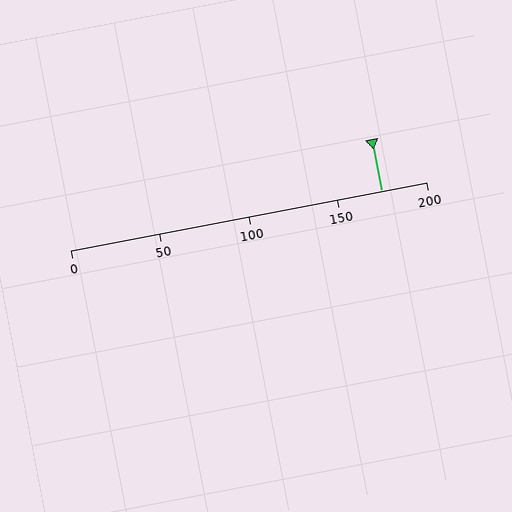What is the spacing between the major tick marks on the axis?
The major ticks are spaced 50 apart.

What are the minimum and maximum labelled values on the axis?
The axis runs from 0 to 200.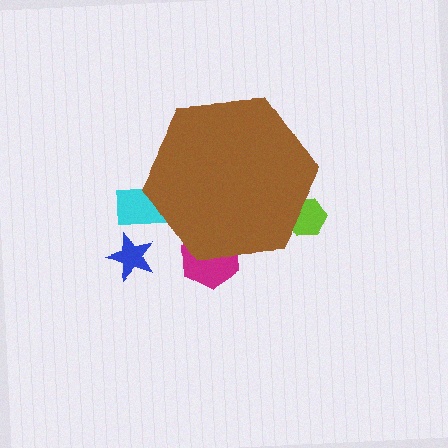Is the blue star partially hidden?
No, the blue star is fully visible.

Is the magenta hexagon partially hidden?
Yes, the magenta hexagon is partially hidden behind the brown hexagon.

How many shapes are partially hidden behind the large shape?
3 shapes are partially hidden.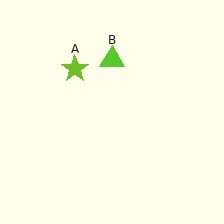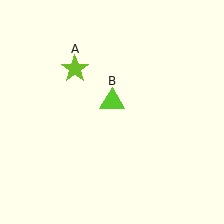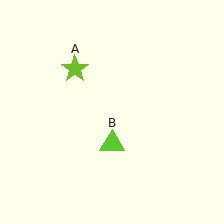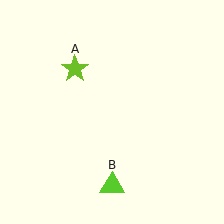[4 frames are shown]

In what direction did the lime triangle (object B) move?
The lime triangle (object B) moved down.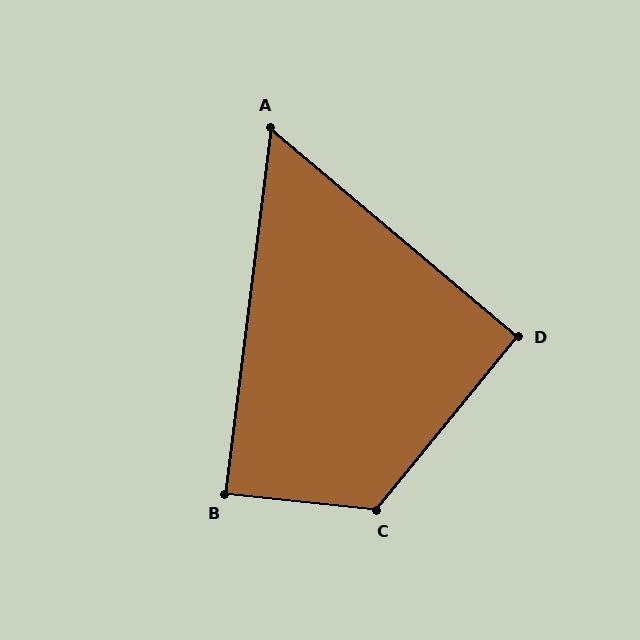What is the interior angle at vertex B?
Approximately 89 degrees (approximately right).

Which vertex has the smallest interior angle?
A, at approximately 57 degrees.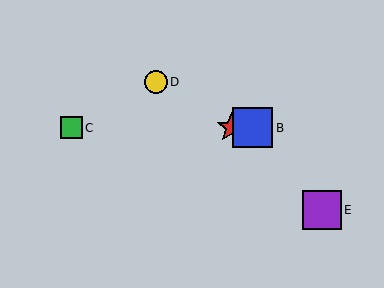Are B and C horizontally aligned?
Yes, both are at y≈128.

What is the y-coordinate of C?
Object C is at y≈128.